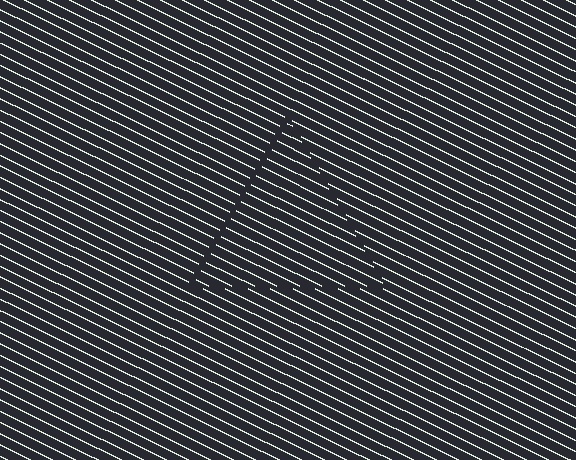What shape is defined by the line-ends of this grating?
An illusory triangle. The interior of the shape contains the same grating, shifted by half a period — the contour is defined by the phase discontinuity where line-ends from the inner and outer gratings abut.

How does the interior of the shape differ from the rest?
The interior of the shape contains the same grating, shifted by half a period — the contour is defined by the phase discontinuity where line-ends from the inner and outer gratings abut.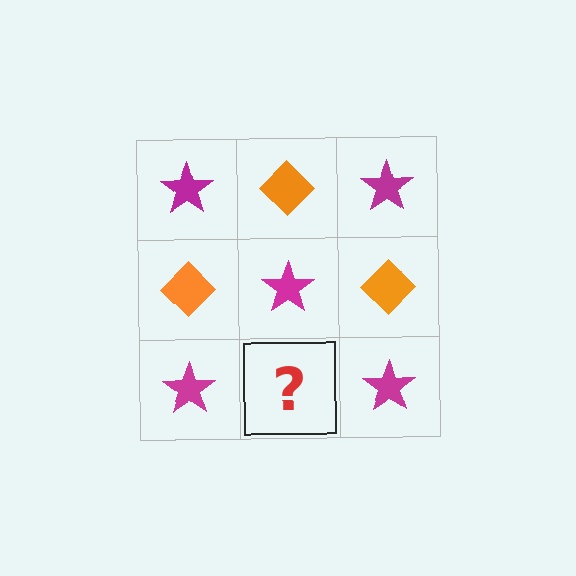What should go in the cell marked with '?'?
The missing cell should contain an orange diamond.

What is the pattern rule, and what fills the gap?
The rule is that it alternates magenta star and orange diamond in a checkerboard pattern. The gap should be filled with an orange diamond.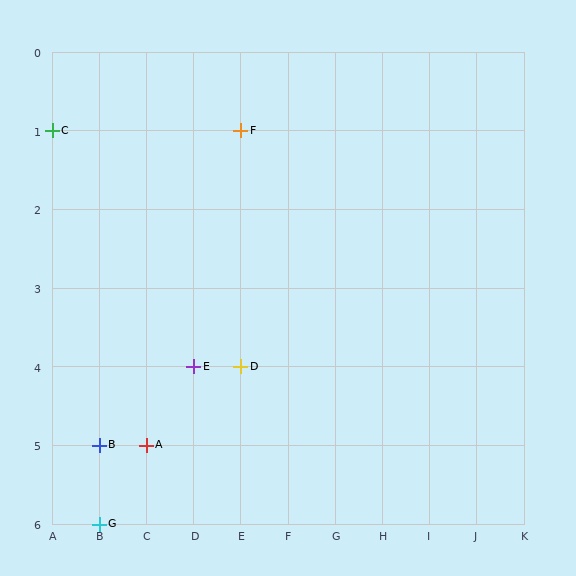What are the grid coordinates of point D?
Point D is at grid coordinates (E, 4).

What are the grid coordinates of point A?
Point A is at grid coordinates (C, 5).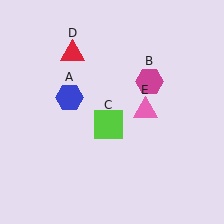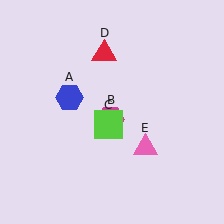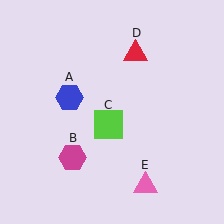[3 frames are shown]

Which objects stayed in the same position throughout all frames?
Blue hexagon (object A) and lime square (object C) remained stationary.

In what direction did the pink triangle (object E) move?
The pink triangle (object E) moved down.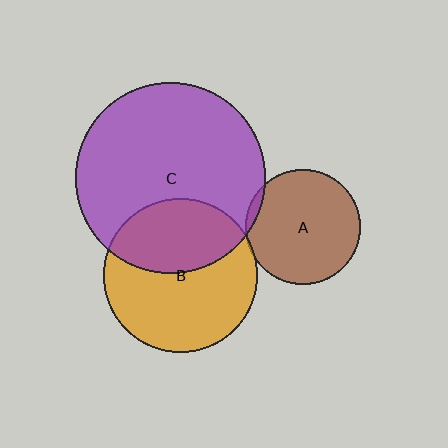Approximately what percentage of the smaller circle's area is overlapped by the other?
Approximately 5%.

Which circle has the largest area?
Circle C (purple).